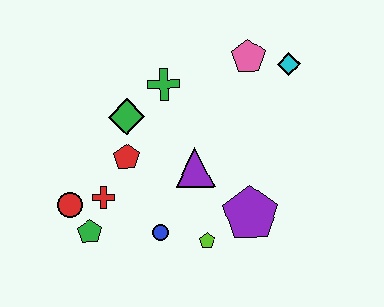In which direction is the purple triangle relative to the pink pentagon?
The purple triangle is below the pink pentagon.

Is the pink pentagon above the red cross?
Yes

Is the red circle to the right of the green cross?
No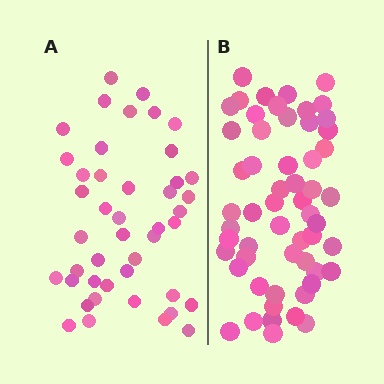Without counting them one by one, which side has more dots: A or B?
Region B (the right region) has more dots.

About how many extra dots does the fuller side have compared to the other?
Region B has roughly 12 or so more dots than region A.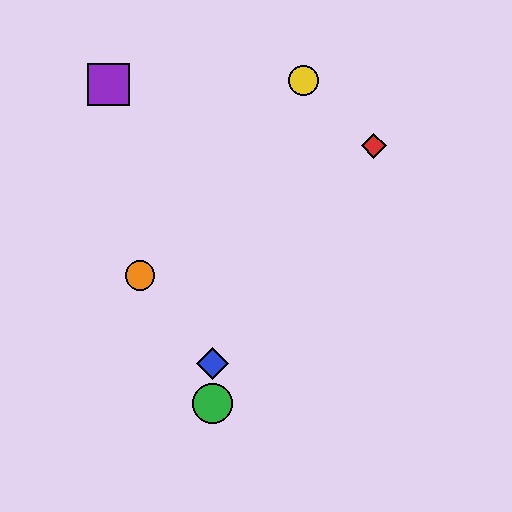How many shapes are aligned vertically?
2 shapes (the blue diamond, the green circle) are aligned vertically.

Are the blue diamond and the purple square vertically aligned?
No, the blue diamond is at x≈212 and the purple square is at x≈109.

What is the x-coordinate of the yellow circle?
The yellow circle is at x≈303.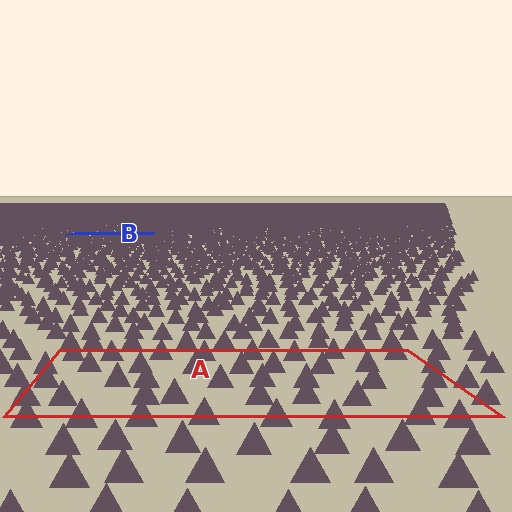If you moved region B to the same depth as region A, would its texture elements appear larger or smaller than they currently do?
They would appear larger. At a closer depth, the same texture elements are projected at a bigger on-screen size.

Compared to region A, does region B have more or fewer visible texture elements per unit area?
Region B has more texture elements per unit area — they are packed more densely because it is farther away.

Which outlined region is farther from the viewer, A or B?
Region B is farther from the viewer — the texture elements inside it appear smaller and more densely packed.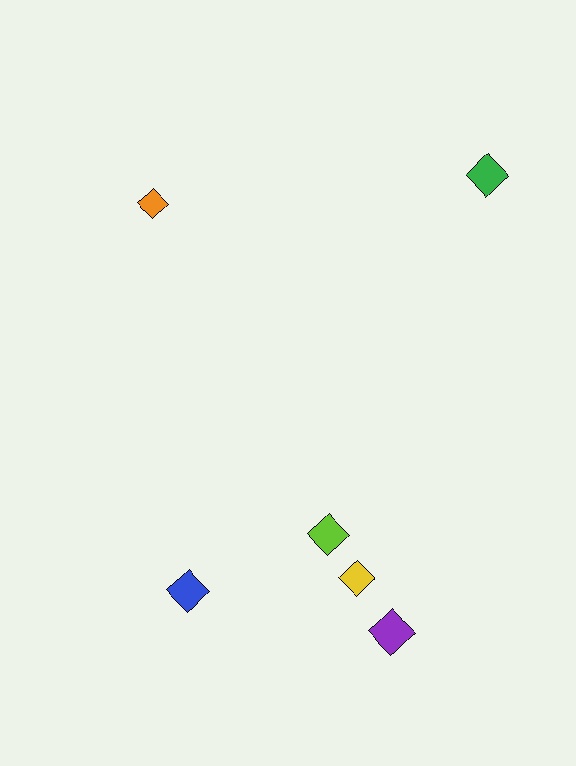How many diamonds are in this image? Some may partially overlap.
There are 6 diamonds.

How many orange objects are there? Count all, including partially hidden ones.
There is 1 orange object.